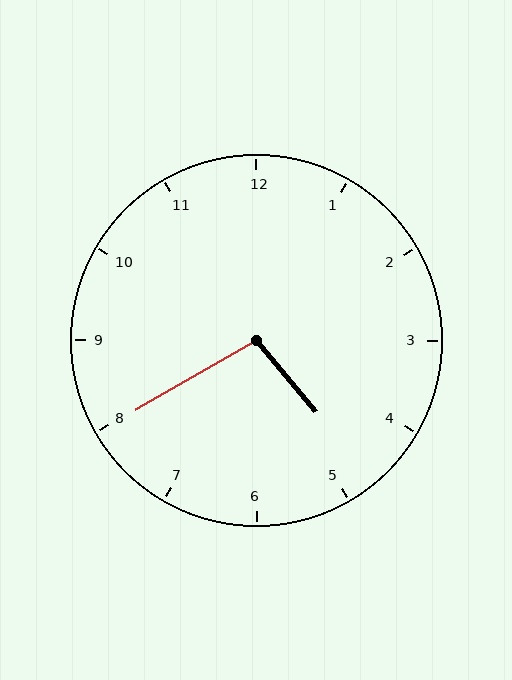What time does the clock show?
4:40.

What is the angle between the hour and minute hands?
Approximately 100 degrees.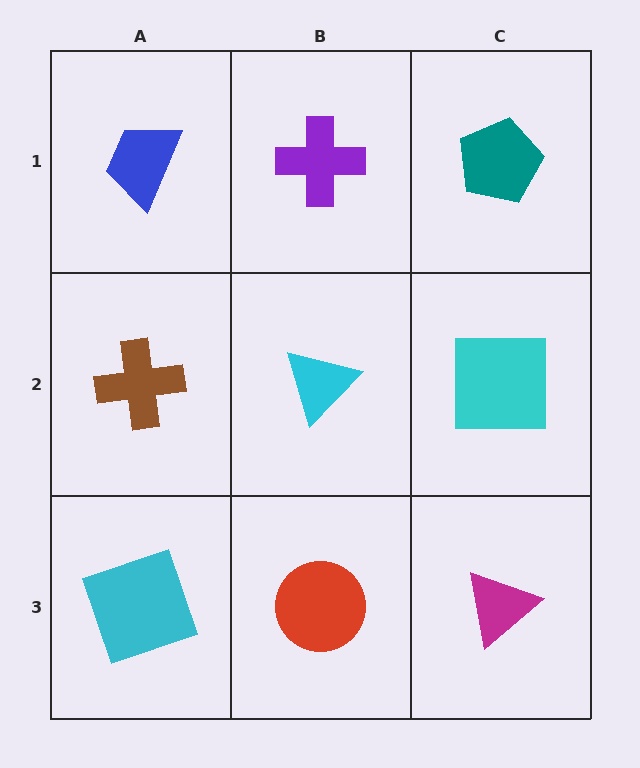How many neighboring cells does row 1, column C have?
2.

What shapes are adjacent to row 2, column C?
A teal pentagon (row 1, column C), a magenta triangle (row 3, column C), a cyan triangle (row 2, column B).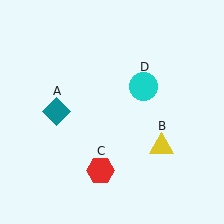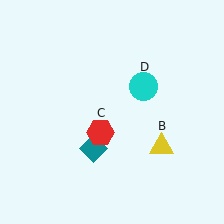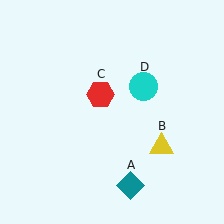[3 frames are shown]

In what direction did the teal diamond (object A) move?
The teal diamond (object A) moved down and to the right.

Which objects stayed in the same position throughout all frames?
Yellow triangle (object B) and cyan circle (object D) remained stationary.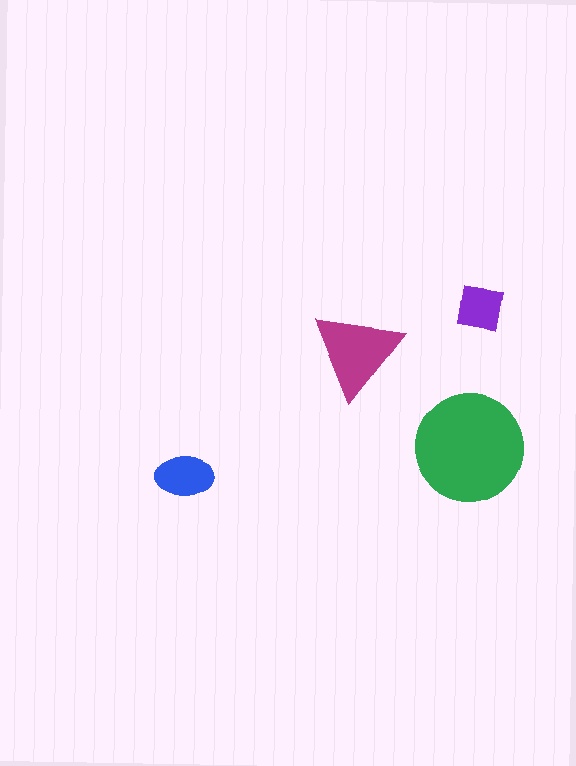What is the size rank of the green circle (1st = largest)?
1st.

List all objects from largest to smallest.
The green circle, the magenta triangle, the blue ellipse, the purple square.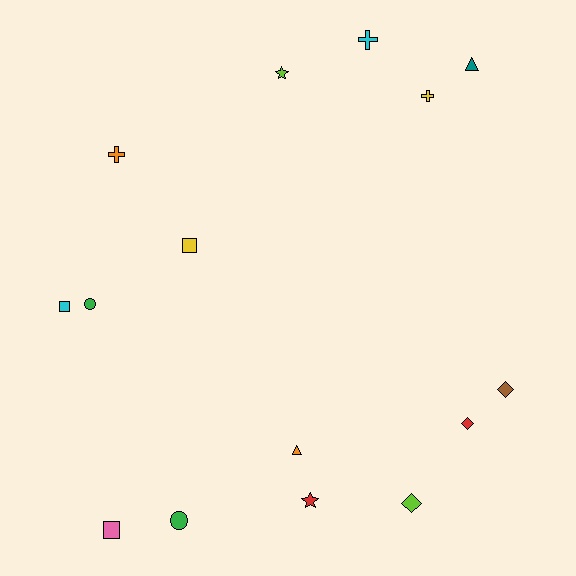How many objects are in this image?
There are 15 objects.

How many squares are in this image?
There are 3 squares.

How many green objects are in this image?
There are 2 green objects.